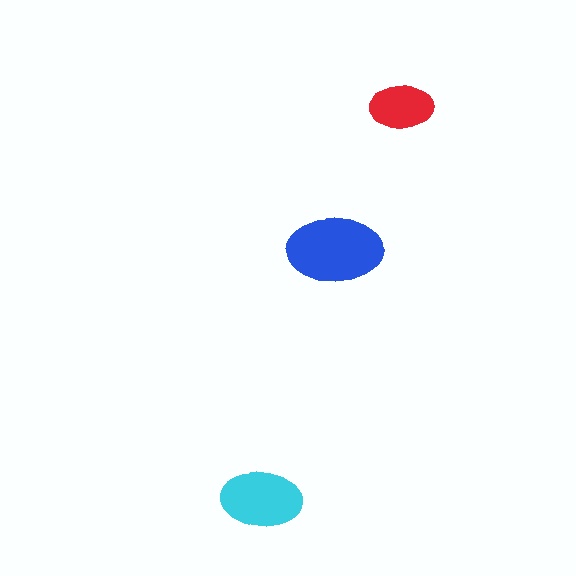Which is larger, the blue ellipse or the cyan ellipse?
The blue one.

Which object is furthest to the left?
The cyan ellipse is leftmost.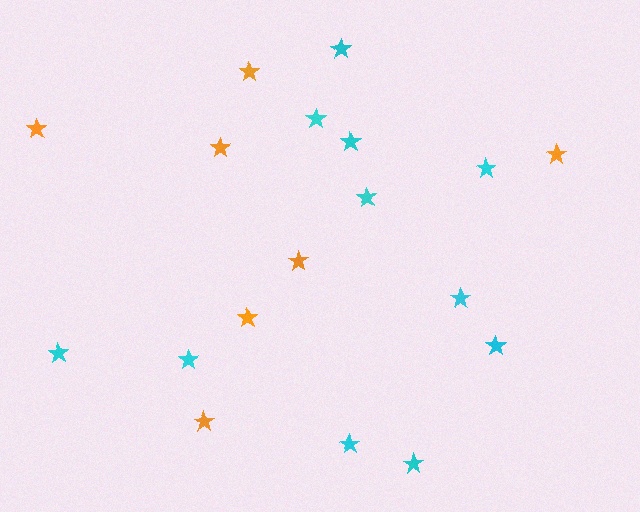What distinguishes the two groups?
There are 2 groups: one group of orange stars (7) and one group of cyan stars (11).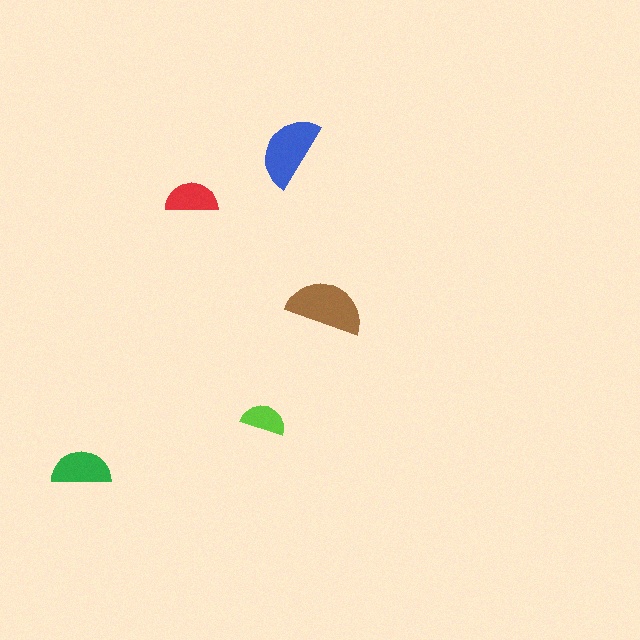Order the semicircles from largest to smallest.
the brown one, the blue one, the green one, the red one, the lime one.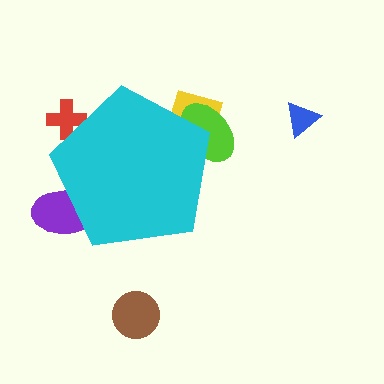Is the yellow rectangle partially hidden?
Yes, the yellow rectangle is partially hidden behind the cyan pentagon.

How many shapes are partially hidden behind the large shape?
4 shapes are partially hidden.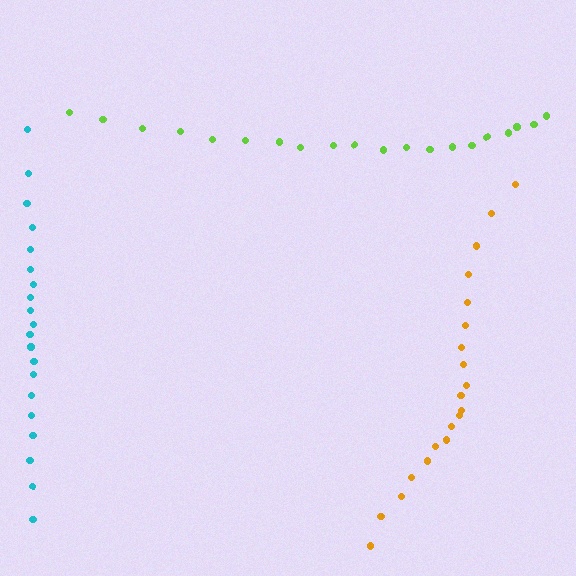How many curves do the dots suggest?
There are 3 distinct paths.